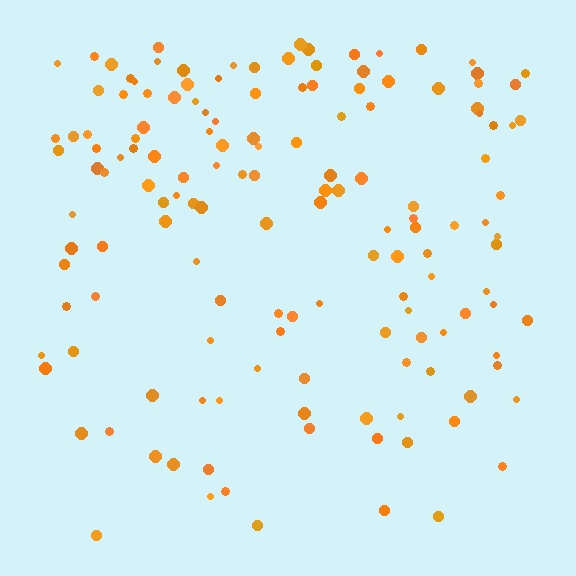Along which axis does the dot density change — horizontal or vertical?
Vertical.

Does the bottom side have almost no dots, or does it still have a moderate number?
Still a moderate number, just noticeably fewer than the top.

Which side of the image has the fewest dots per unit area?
The bottom.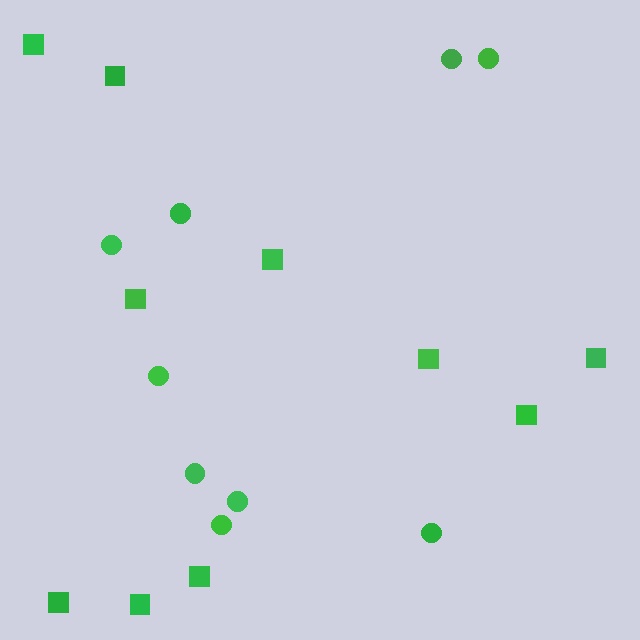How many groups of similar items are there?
There are 2 groups: one group of squares (10) and one group of circles (9).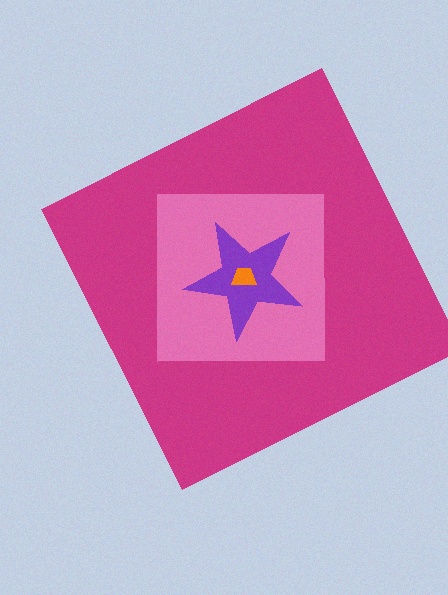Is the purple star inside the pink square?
Yes.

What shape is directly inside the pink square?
The purple star.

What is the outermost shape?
The magenta square.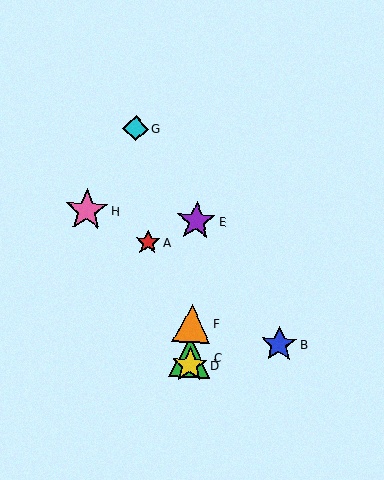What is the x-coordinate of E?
Object E is at x≈196.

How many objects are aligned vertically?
4 objects (C, D, E, F) are aligned vertically.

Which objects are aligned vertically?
Objects C, D, E, F are aligned vertically.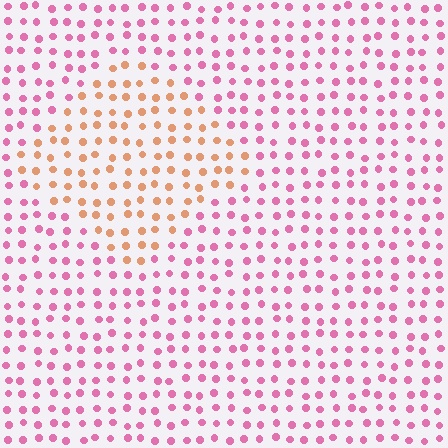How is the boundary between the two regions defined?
The boundary is defined purely by a slight shift in hue (about 55 degrees). Spacing, size, and orientation are identical on both sides.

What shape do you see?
I see a diamond.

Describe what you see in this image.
The image is filled with small pink elements in a uniform arrangement. A diamond-shaped region is visible where the elements are tinted to a slightly different hue, forming a subtle color boundary.